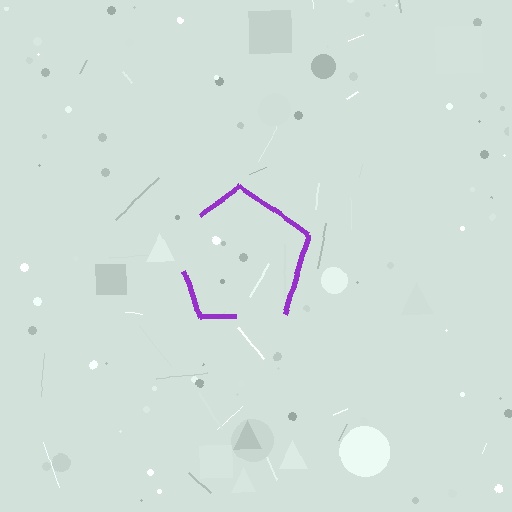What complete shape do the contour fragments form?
The contour fragments form a pentagon.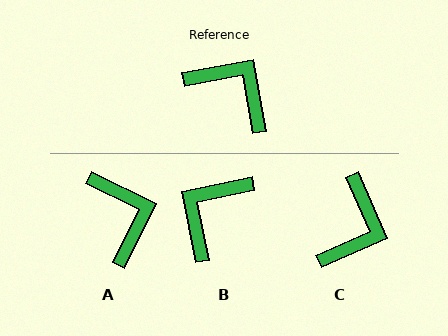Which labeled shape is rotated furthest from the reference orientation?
B, about 91 degrees away.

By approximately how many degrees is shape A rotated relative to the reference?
Approximately 37 degrees clockwise.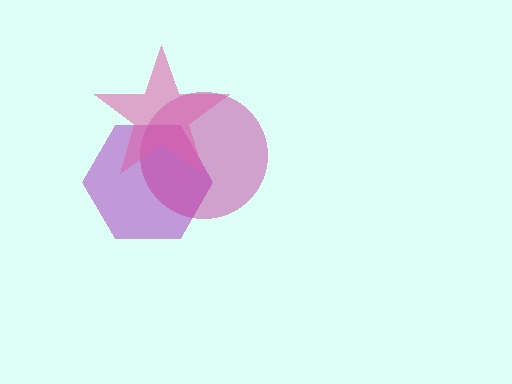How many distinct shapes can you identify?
There are 3 distinct shapes: a purple hexagon, a magenta circle, a pink star.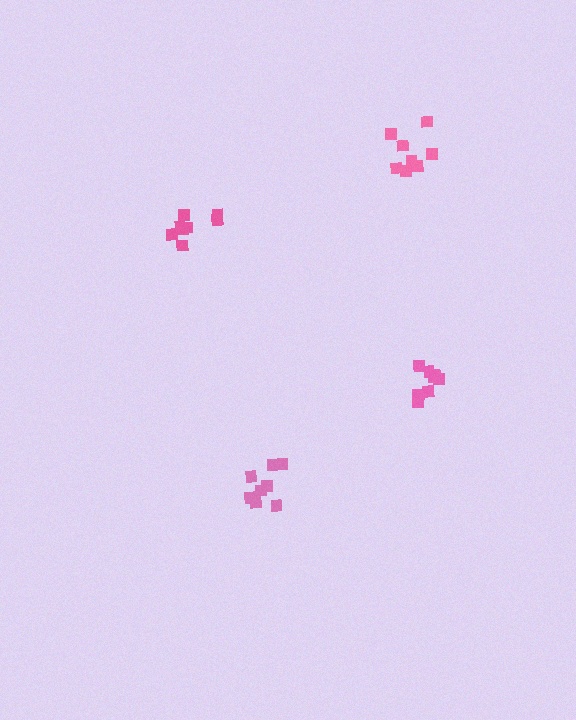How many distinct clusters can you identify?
There are 4 distinct clusters.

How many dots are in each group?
Group 1: 9 dots, Group 2: 8 dots, Group 3: 8 dots, Group 4: 8 dots (33 total).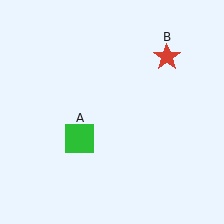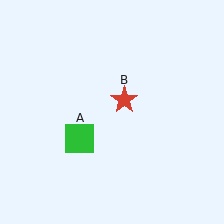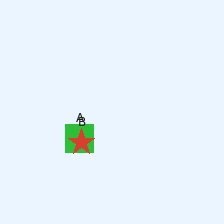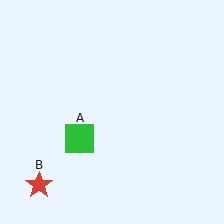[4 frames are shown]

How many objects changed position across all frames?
1 object changed position: red star (object B).